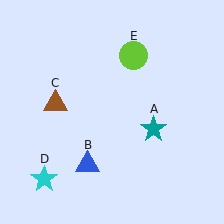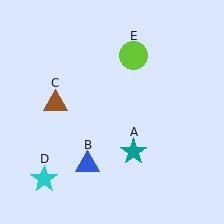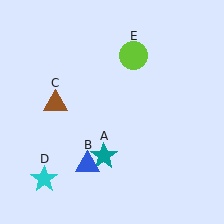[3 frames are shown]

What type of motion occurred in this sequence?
The teal star (object A) rotated clockwise around the center of the scene.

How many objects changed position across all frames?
1 object changed position: teal star (object A).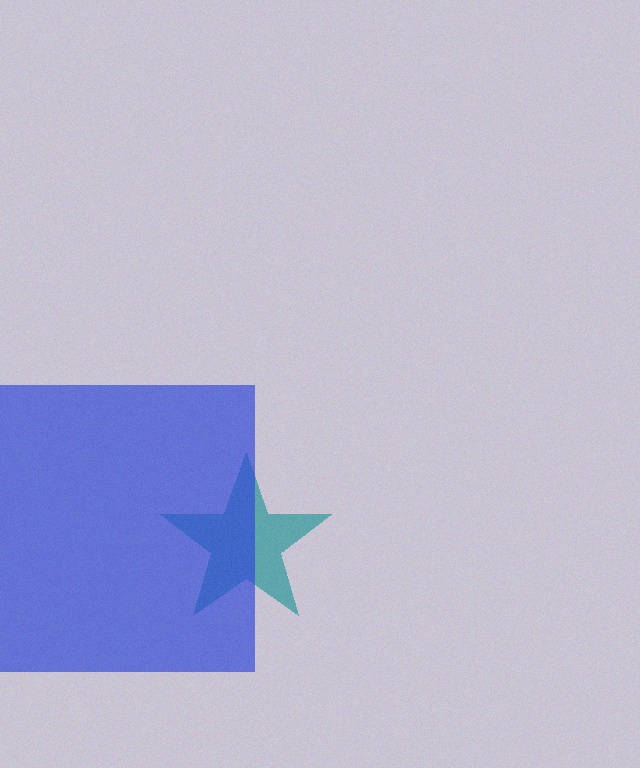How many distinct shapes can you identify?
There are 2 distinct shapes: a teal star, a blue square.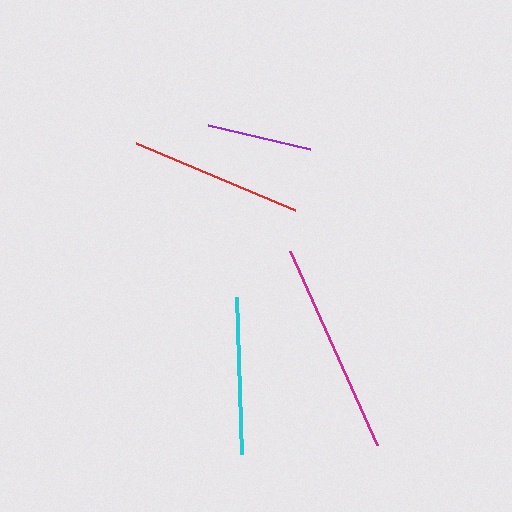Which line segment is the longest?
The magenta line is the longest at approximately 213 pixels.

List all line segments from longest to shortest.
From longest to shortest: magenta, red, cyan, purple.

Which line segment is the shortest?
The purple line is the shortest at approximately 105 pixels.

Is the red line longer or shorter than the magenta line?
The magenta line is longer than the red line.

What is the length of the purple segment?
The purple segment is approximately 105 pixels long.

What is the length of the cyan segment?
The cyan segment is approximately 157 pixels long.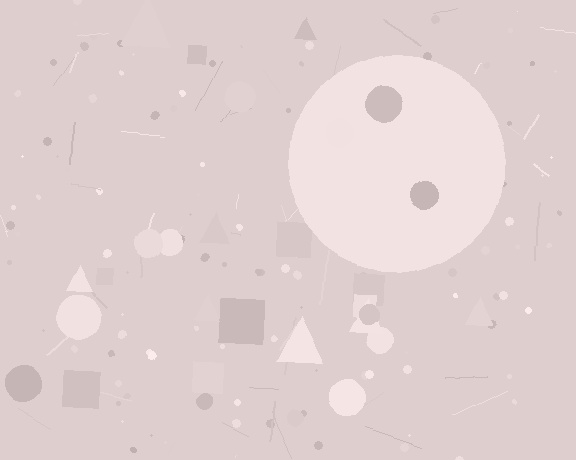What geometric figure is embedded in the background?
A circle is embedded in the background.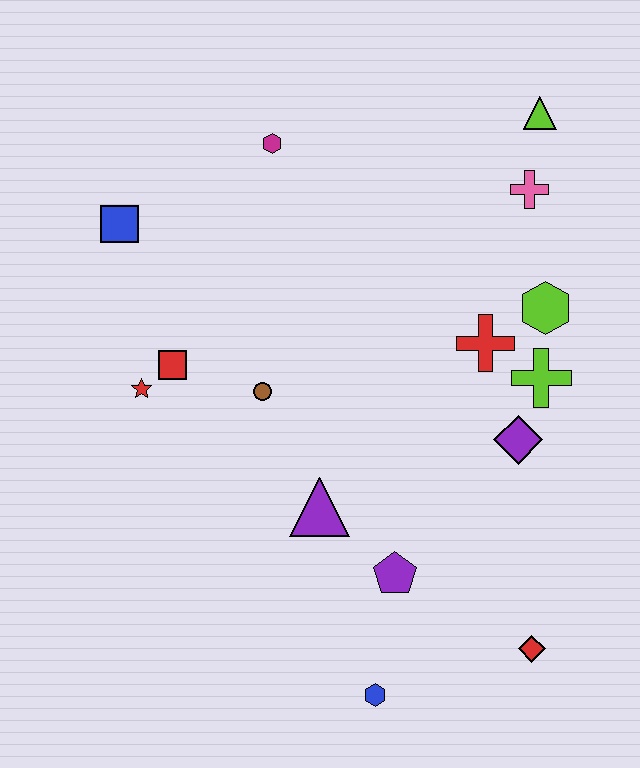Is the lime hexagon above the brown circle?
Yes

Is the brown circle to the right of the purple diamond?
No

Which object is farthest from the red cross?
The blue square is farthest from the red cross.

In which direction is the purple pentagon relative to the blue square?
The purple pentagon is below the blue square.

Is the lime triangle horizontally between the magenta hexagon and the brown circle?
No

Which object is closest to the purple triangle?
The purple pentagon is closest to the purple triangle.